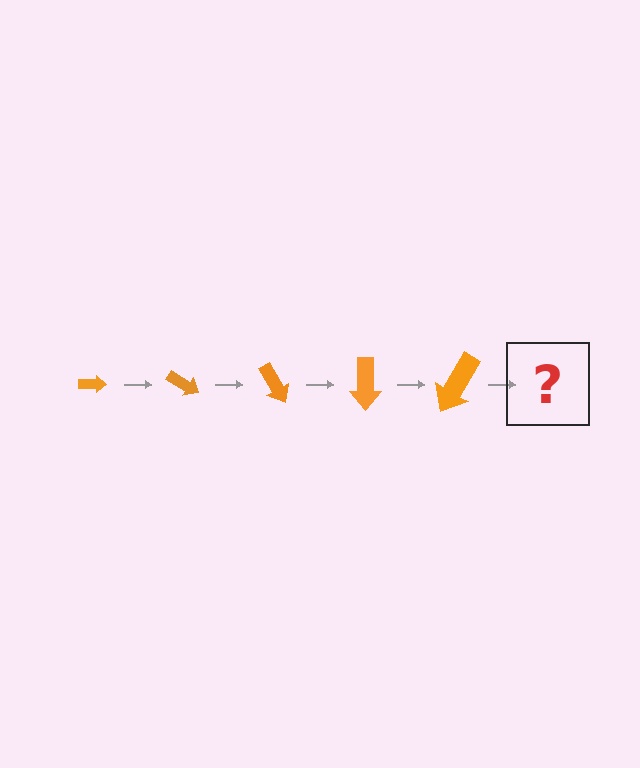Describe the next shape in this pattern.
It should be an arrow, larger than the previous one and rotated 150 degrees from the start.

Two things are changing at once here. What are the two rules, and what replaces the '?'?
The two rules are that the arrow grows larger each step and it rotates 30 degrees each step. The '?' should be an arrow, larger than the previous one and rotated 150 degrees from the start.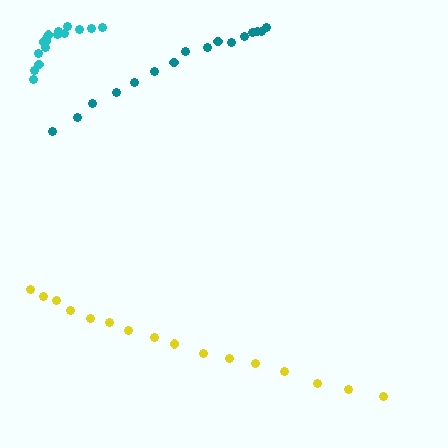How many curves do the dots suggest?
There are 3 distinct paths.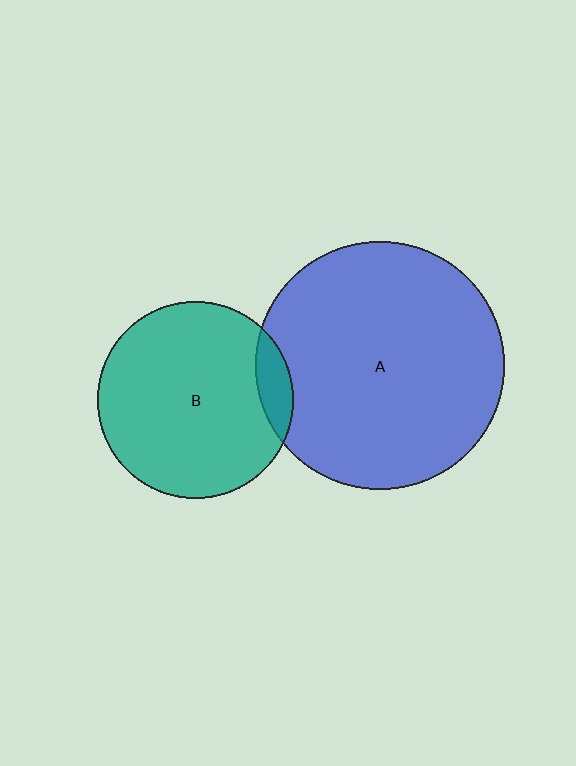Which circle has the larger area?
Circle A (blue).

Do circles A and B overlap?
Yes.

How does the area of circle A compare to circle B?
Approximately 1.6 times.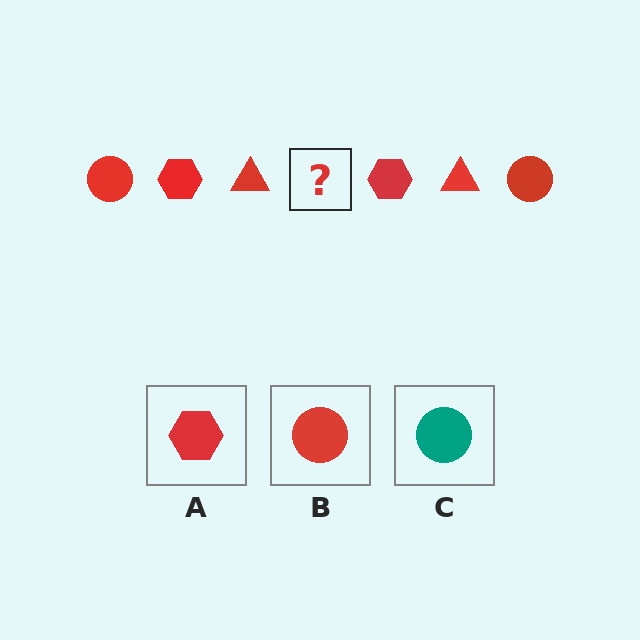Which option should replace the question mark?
Option B.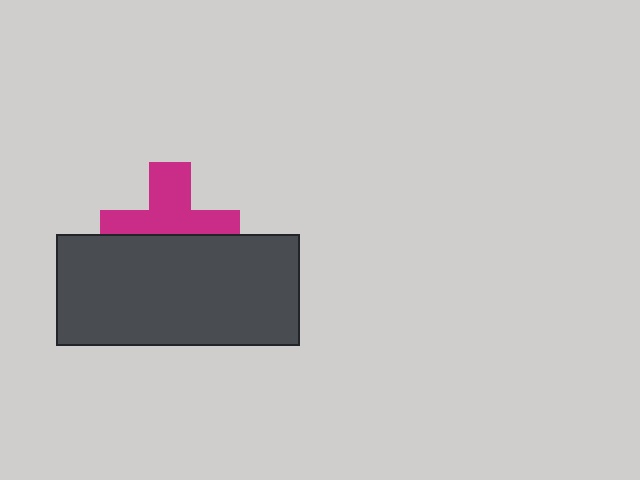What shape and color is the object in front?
The object in front is a dark gray rectangle.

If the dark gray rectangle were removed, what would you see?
You would see the complete magenta cross.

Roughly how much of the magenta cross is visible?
About half of it is visible (roughly 53%).